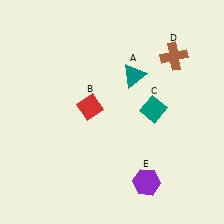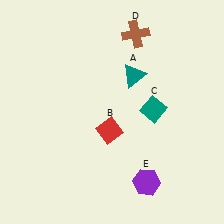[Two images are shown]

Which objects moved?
The objects that moved are: the red diamond (B), the brown cross (D).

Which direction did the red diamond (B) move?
The red diamond (B) moved down.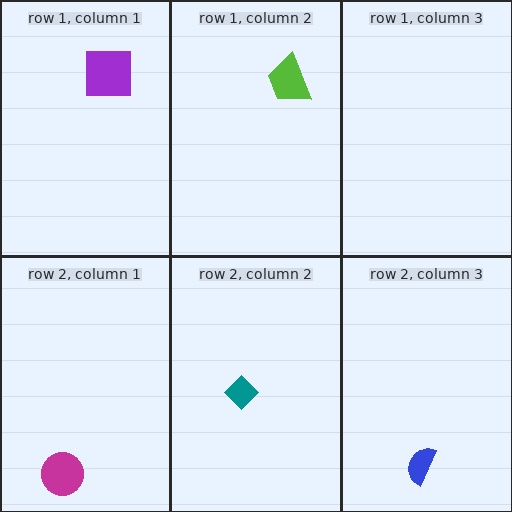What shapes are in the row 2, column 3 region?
The blue semicircle.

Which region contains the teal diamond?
The row 2, column 2 region.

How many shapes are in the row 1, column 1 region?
1.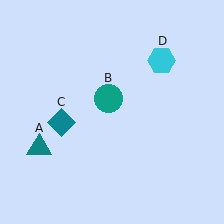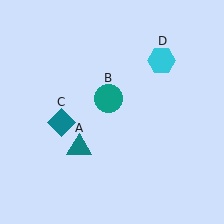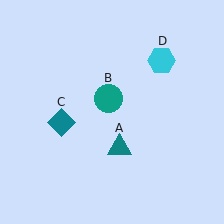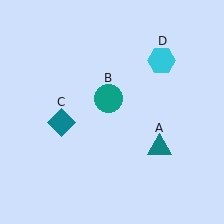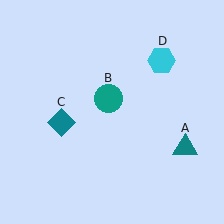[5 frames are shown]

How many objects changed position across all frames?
1 object changed position: teal triangle (object A).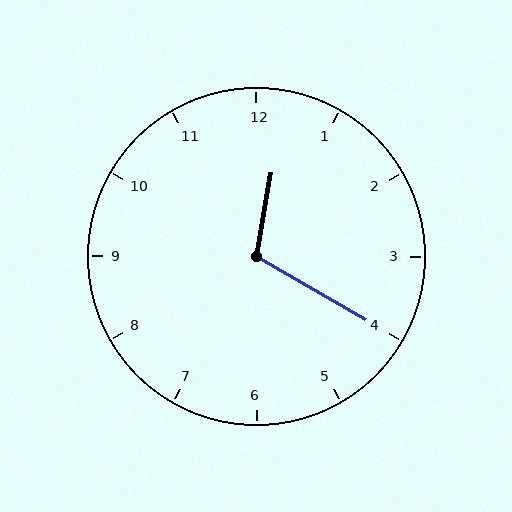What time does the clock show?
12:20.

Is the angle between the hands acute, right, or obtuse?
It is obtuse.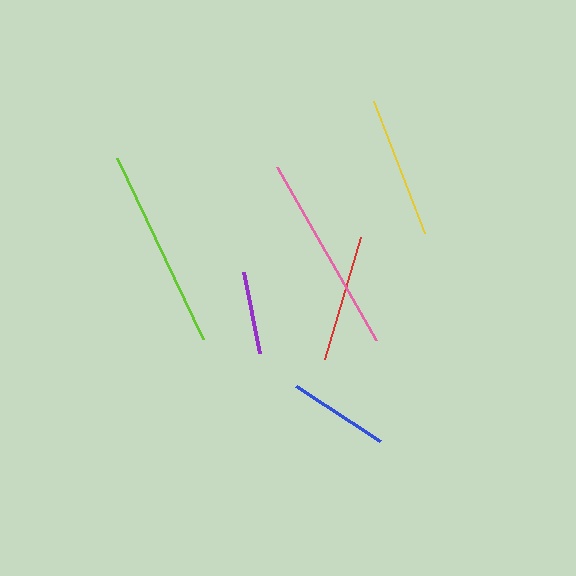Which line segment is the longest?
The lime line is the longest at approximately 200 pixels.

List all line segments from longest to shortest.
From longest to shortest: lime, pink, yellow, red, blue, purple.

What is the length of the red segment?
The red segment is approximately 127 pixels long.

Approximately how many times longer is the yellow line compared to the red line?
The yellow line is approximately 1.1 times the length of the red line.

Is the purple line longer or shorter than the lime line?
The lime line is longer than the purple line.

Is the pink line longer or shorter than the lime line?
The lime line is longer than the pink line.